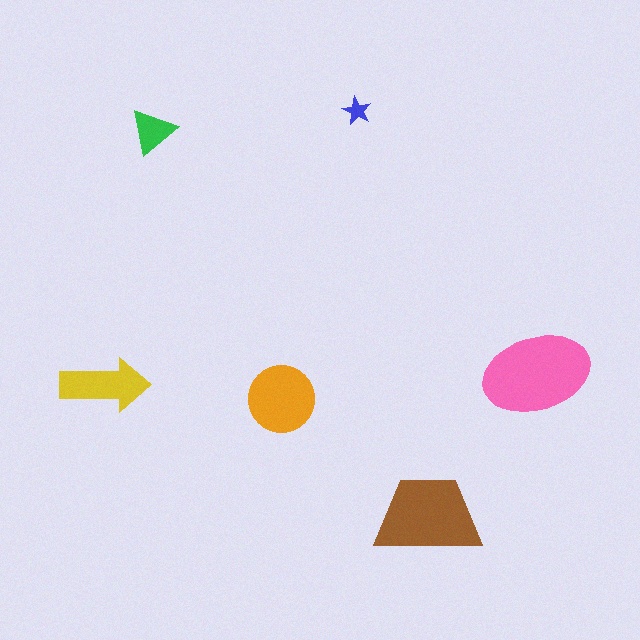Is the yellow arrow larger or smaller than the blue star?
Larger.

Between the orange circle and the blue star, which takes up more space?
The orange circle.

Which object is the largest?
The pink ellipse.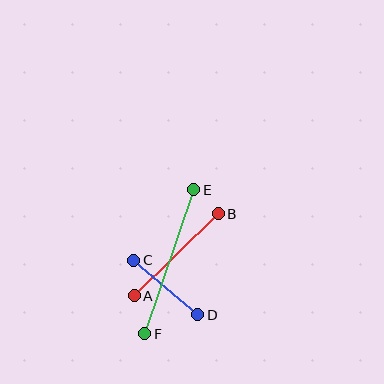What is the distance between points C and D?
The distance is approximately 84 pixels.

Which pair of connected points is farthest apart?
Points E and F are farthest apart.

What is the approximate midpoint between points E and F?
The midpoint is at approximately (169, 262) pixels.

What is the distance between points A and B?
The distance is approximately 118 pixels.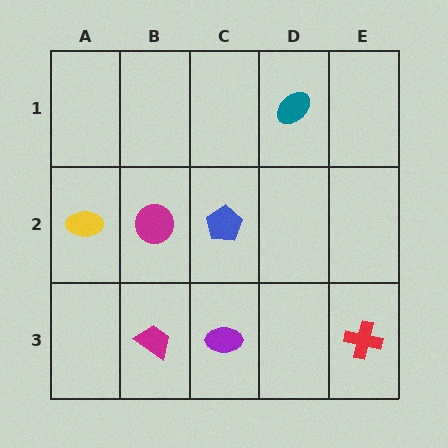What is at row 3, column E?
A red cross.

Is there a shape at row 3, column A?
No, that cell is empty.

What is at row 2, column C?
A blue pentagon.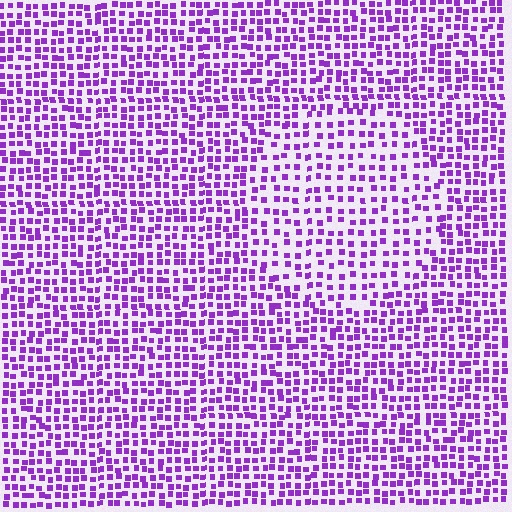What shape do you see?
I see a circle.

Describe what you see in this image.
The image contains small purple elements arranged at two different densities. A circle-shaped region is visible where the elements are less densely packed than the surrounding area.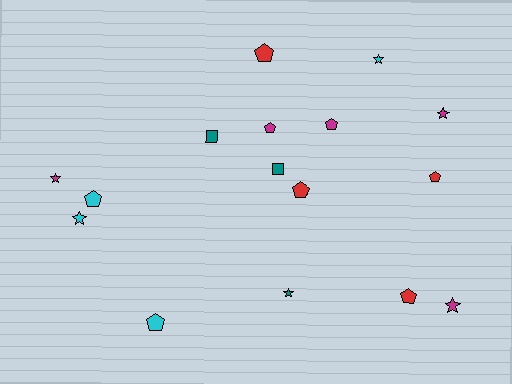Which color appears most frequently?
Magenta, with 5 objects.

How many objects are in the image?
There are 16 objects.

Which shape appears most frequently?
Pentagon, with 8 objects.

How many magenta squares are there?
There are no magenta squares.